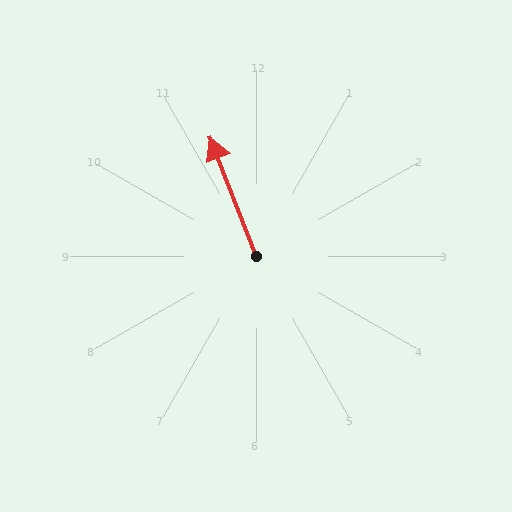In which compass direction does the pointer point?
North.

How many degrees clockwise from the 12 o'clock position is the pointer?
Approximately 339 degrees.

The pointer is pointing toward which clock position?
Roughly 11 o'clock.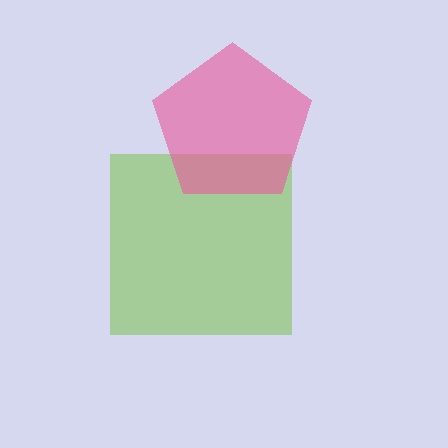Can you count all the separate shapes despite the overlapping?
Yes, there are 2 separate shapes.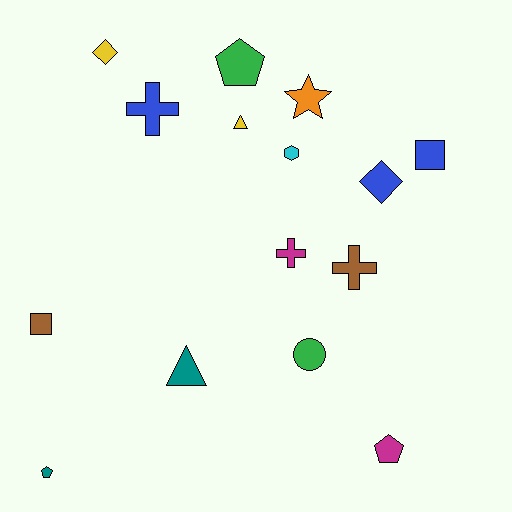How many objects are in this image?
There are 15 objects.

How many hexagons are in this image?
There is 1 hexagon.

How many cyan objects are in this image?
There is 1 cyan object.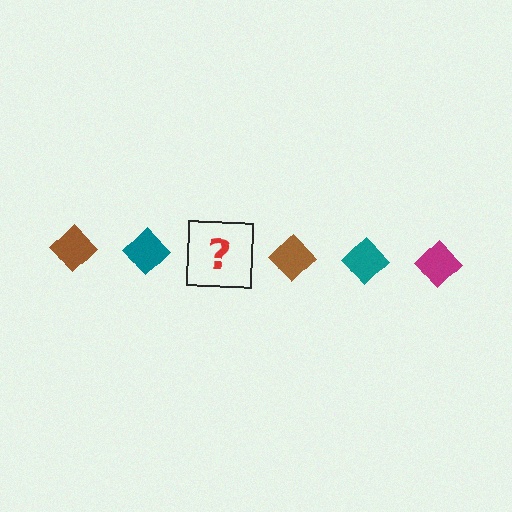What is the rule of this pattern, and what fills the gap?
The rule is that the pattern cycles through brown, teal, magenta diamonds. The gap should be filled with a magenta diamond.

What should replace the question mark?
The question mark should be replaced with a magenta diamond.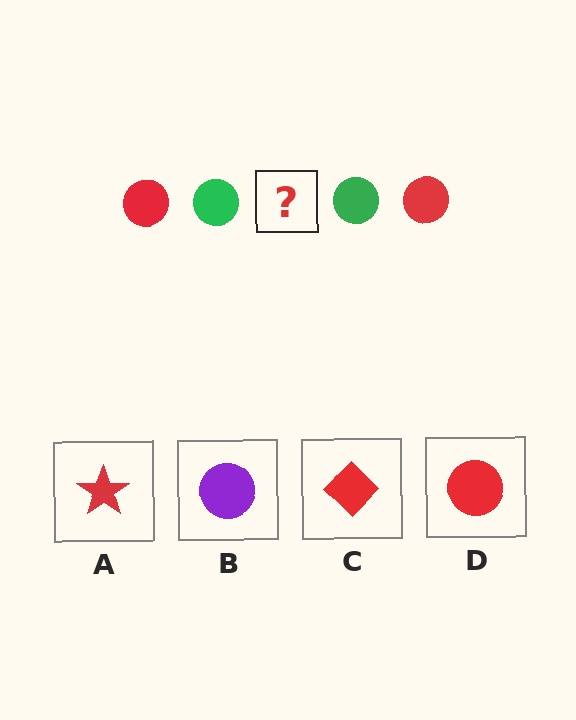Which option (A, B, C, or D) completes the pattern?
D.